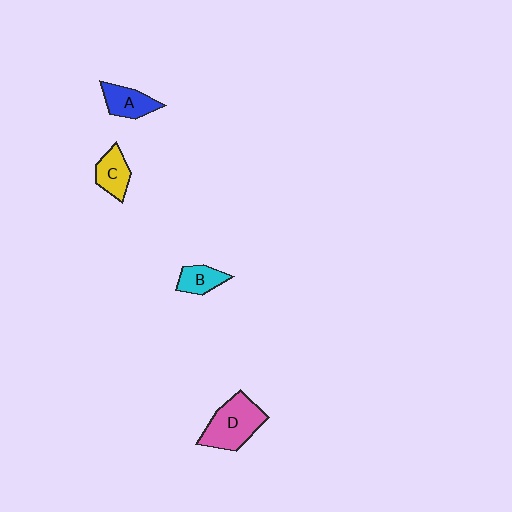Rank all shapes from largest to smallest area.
From largest to smallest: D (pink), A (blue), C (yellow), B (cyan).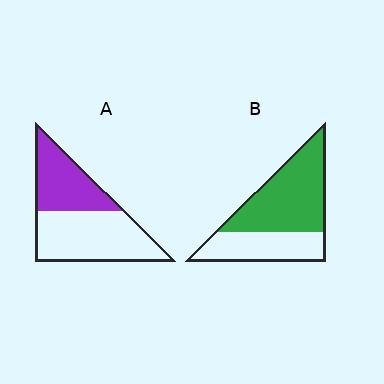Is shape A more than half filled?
No.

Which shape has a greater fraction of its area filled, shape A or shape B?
Shape B.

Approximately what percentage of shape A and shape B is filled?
A is approximately 40% and B is approximately 60%.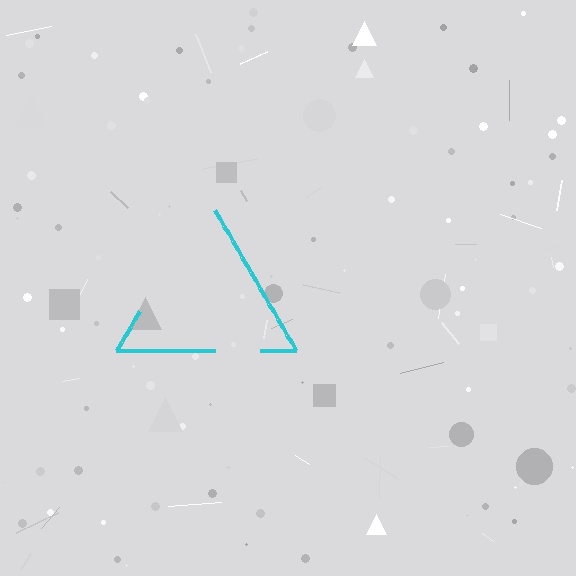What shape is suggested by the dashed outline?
The dashed outline suggests a triangle.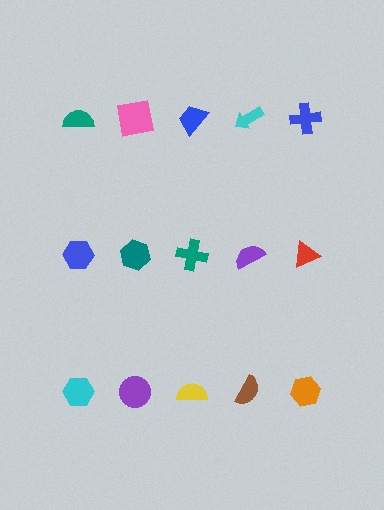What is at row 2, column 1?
A blue hexagon.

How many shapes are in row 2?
5 shapes.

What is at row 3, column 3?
A yellow semicircle.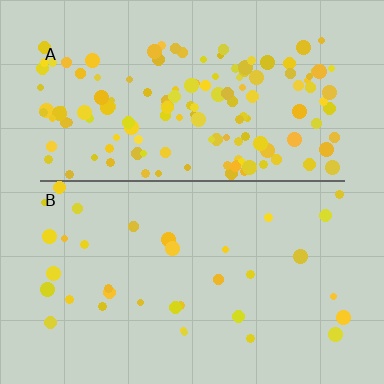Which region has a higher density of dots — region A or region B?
A (the top).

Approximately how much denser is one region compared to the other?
Approximately 4.1× — region A over region B.